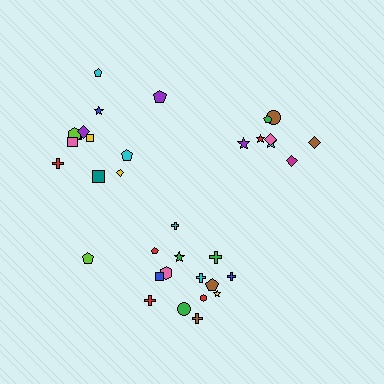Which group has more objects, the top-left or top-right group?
The top-left group.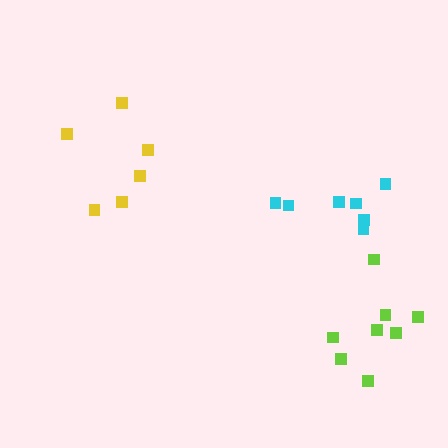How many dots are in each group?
Group 1: 7 dots, Group 2: 6 dots, Group 3: 8 dots (21 total).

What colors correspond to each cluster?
The clusters are colored: cyan, yellow, lime.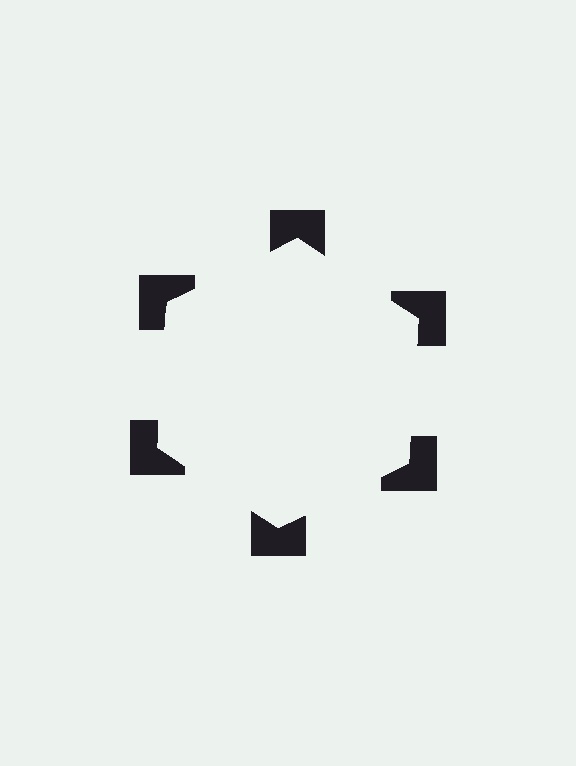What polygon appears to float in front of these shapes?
An illusory hexagon — its edges are inferred from the aligned wedge cuts in the notched squares, not physically drawn.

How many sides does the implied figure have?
6 sides.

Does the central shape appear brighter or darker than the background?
It typically appears slightly brighter than the background, even though no actual brightness change is drawn.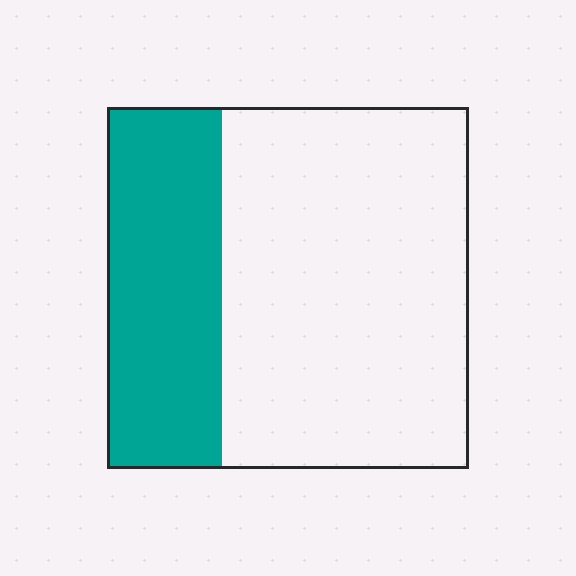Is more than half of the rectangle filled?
No.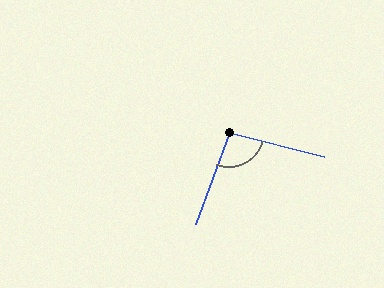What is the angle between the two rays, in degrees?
Approximately 96 degrees.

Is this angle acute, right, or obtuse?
It is obtuse.